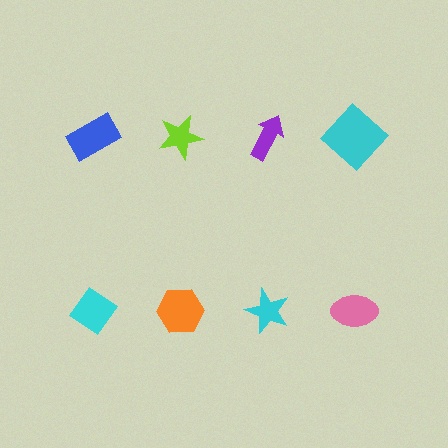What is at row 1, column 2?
A lime star.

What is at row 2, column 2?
An orange hexagon.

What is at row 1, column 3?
A purple arrow.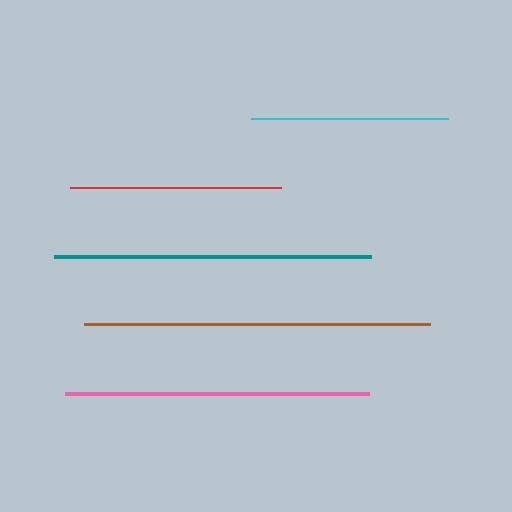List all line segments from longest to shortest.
From longest to shortest: brown, teal, pink, red, cyan.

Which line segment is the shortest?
The cyan line is the shortest at approximately 197 pixels.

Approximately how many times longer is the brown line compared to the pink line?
The brown line is approximately 1.1 times the length of the pink line.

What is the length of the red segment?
The red segment is approximately 211 pixels long.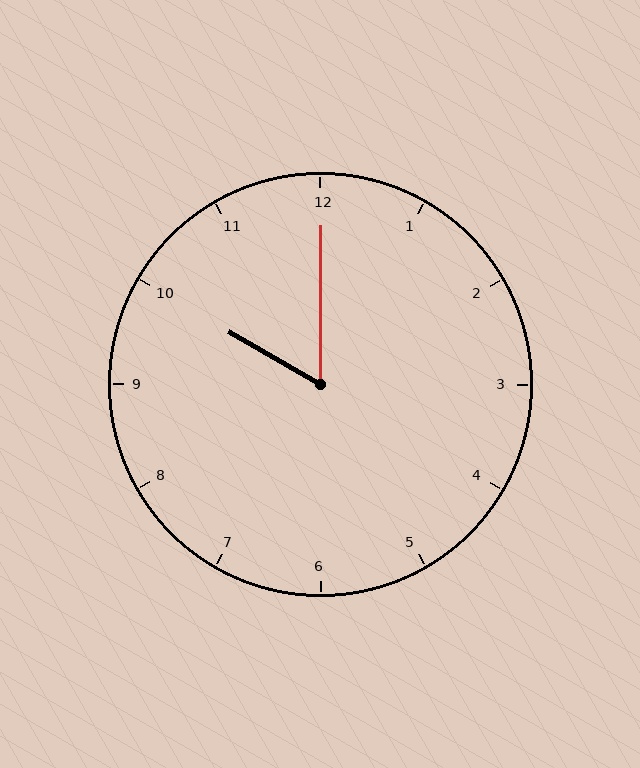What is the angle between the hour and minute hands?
Approximately 60 degrees.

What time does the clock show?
10:00.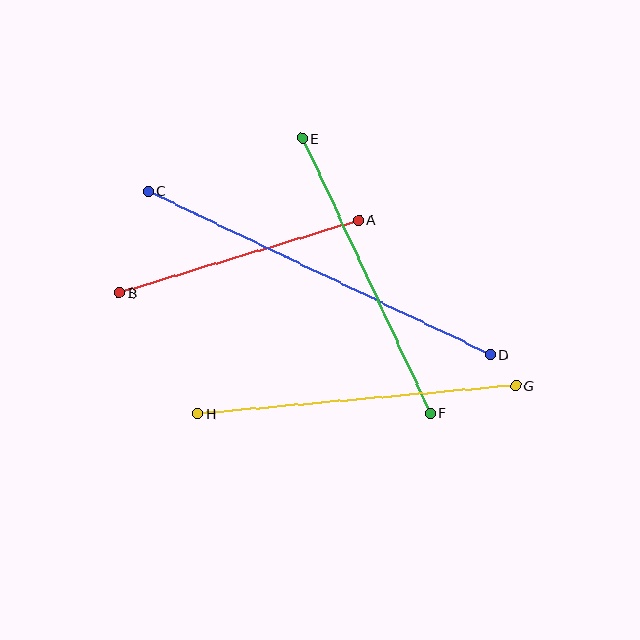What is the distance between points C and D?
The distance is approximately 380 pixels.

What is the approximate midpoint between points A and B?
The midpoint is at approximately (239, 256) pixels.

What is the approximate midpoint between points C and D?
The midpoint is at approximately (320, 273) pixels.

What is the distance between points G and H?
The distance is approximately 319 pixels.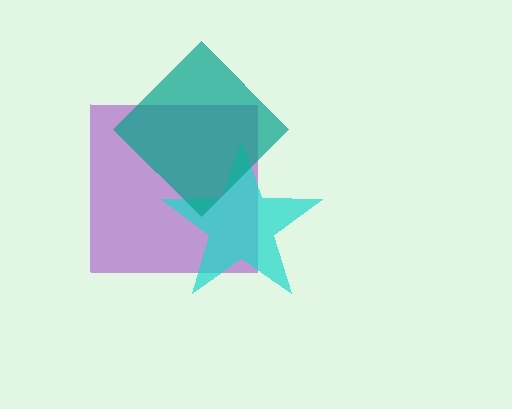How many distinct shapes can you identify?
There are 3 distinct shapes: a purple square, a cyan star, a teal diamond.